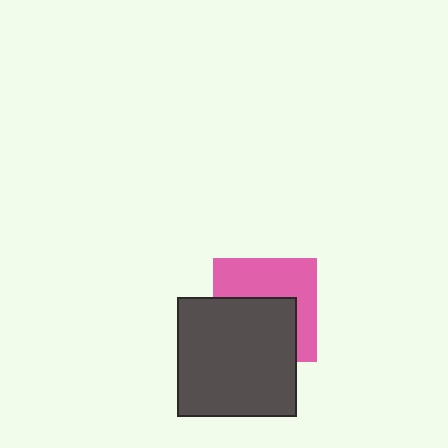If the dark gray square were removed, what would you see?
You would see the complete pink square.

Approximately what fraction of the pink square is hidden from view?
Roughly 50% of the pink square is hidden behind the dark gray square.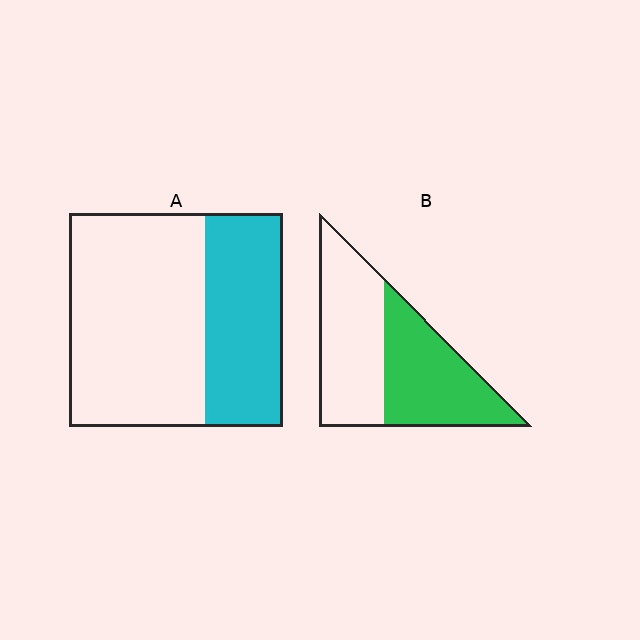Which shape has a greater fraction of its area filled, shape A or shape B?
Shape B.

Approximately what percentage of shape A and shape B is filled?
A is approximately 35% and B is approximately 50%.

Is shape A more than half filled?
No.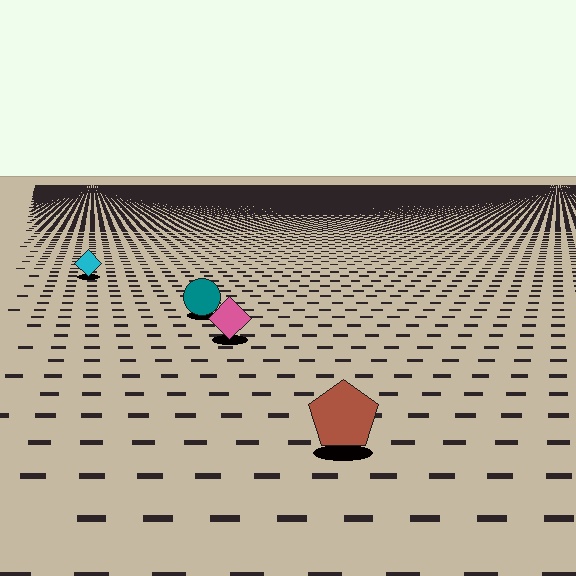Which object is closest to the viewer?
The brown pentagon is closest. The texture marks near it are larger and more spread out.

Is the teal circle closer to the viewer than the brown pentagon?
No. The brown pentagon is closer — you can tell from the texture gradient: the ground texture is coarser near it.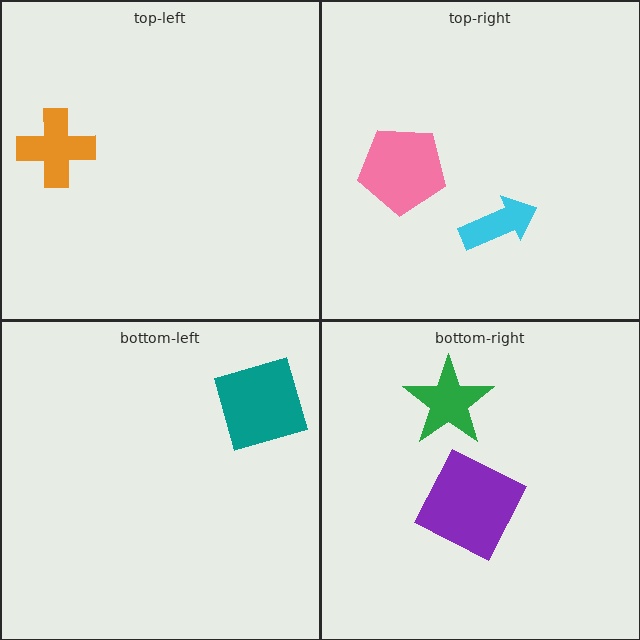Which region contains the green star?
The bottom-right region.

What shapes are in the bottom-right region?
The purple square, the green star.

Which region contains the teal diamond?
The bottom-left region.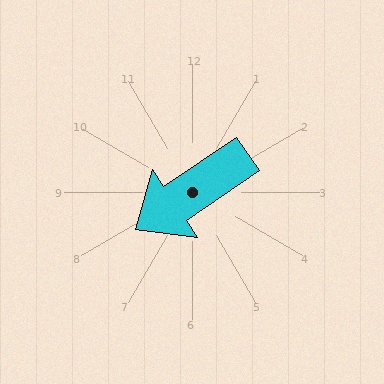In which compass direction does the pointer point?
Southwest.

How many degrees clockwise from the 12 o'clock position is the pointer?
Approximately 236 degrees.